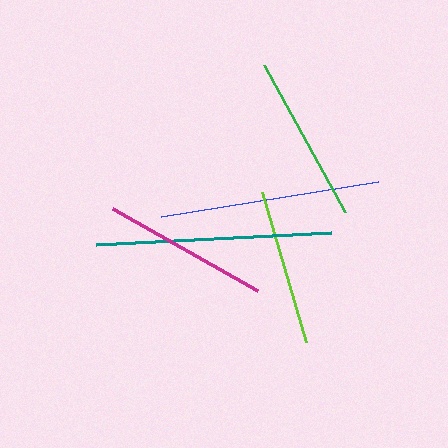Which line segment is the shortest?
The lime line is the shortest at approximately 156 pixels.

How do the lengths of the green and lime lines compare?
The green and lime lines are approximately the same length.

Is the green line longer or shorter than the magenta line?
The green line is longer than the magenta line.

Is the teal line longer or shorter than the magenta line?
The teal line is longer than the magenta line.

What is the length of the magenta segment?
The magenta segment is approximately 166 pixels long.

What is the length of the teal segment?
The teal segment is approximately 236 pixels long.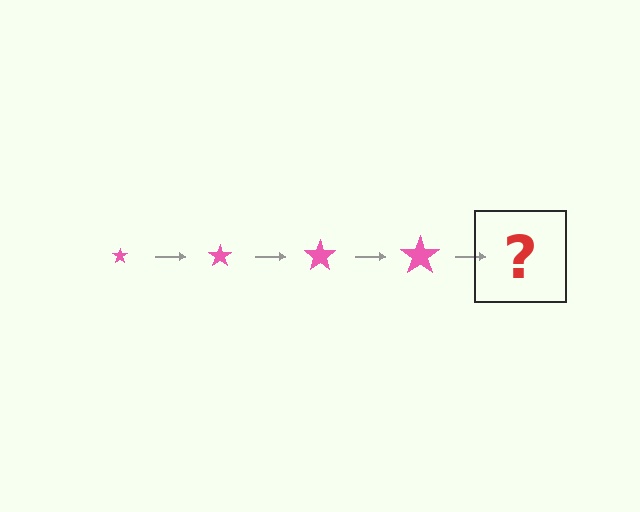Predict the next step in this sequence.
The next step is a pink star, larger than the previous one.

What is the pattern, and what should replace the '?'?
The pattern is that the star gets progressively larger each step. The '?' should be a pink star, larger than the previous one.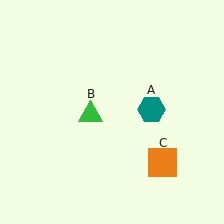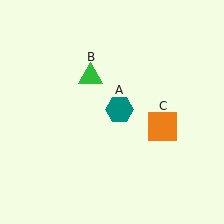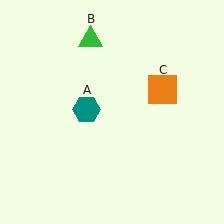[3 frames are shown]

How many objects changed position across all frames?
3 objects changed position: teal hexagon (object A), green triangle (object B), orange square (object C).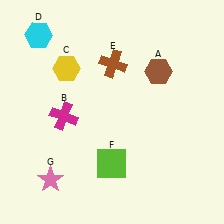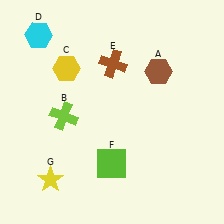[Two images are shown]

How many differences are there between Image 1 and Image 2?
There are 2 differences between the two images.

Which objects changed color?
B changed from magenta to lime. G changed from pink to yellow.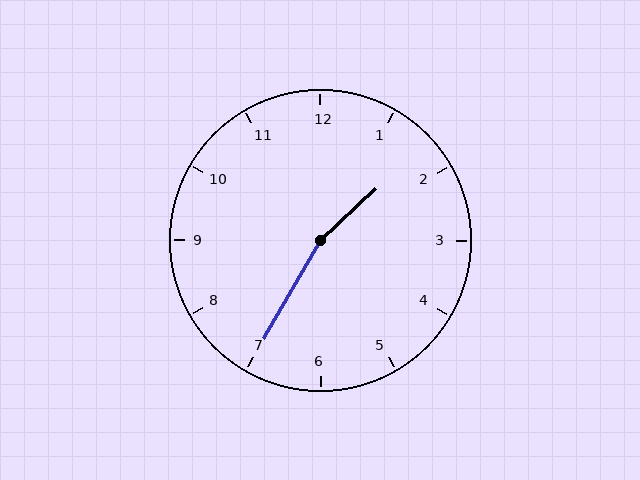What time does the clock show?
1:35.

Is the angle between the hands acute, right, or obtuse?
It is obtuse.